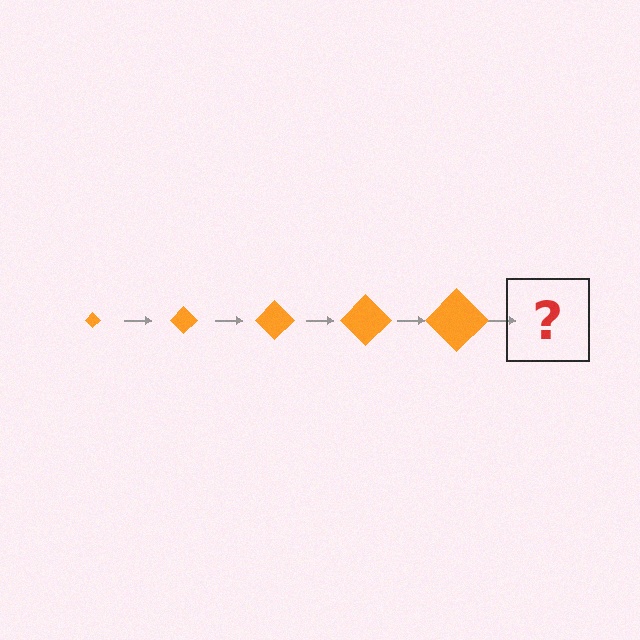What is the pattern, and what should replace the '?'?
The pattern is that the diamond gets progressively larger each step. The '?' should be an orange diamond, larger than the previous one.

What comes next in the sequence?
The next element should be an orange diamond, larger than the previous one.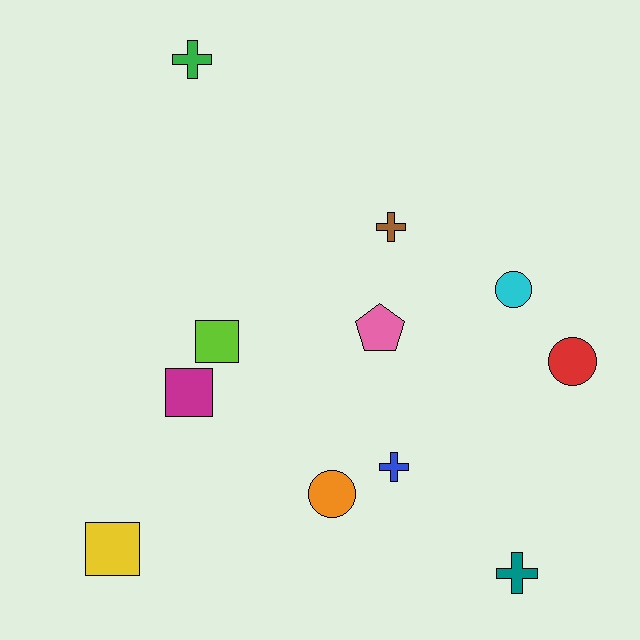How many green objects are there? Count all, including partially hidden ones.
There is 1 green object.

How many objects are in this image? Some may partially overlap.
There are 11 objects.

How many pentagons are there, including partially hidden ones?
There is 1 pentagon.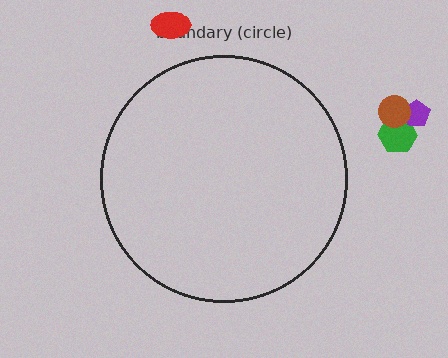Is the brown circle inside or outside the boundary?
Outside.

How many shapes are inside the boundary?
0 inside, 4 outside.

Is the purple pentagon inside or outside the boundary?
Outside.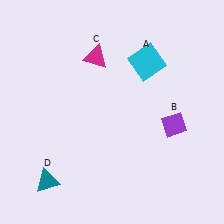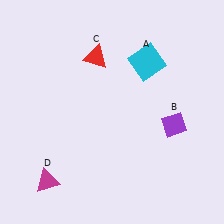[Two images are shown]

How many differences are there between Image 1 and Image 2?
There are 2 differences between the two images.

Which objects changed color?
C changed from magenta to red. D changed from teal to magenta.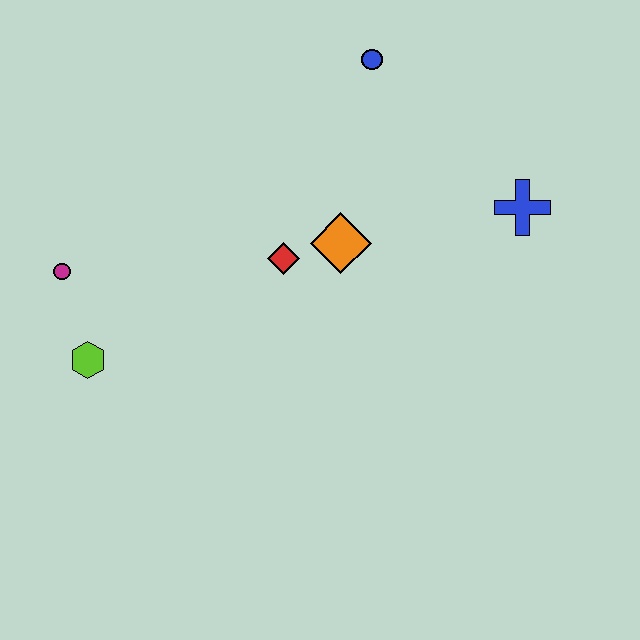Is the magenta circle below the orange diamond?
Yes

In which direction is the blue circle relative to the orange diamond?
The blue circle is above the orange diamond.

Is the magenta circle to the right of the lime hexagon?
No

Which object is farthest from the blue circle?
The lime hexagon is farthest from the blue circle.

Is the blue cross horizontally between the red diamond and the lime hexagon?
No